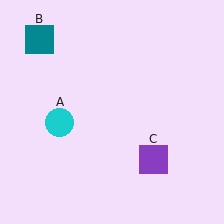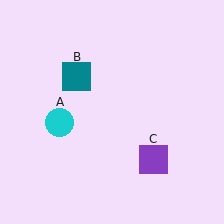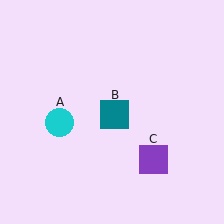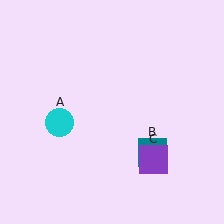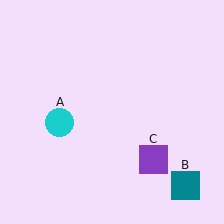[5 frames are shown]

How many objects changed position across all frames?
1 object changed position: teal square (object B).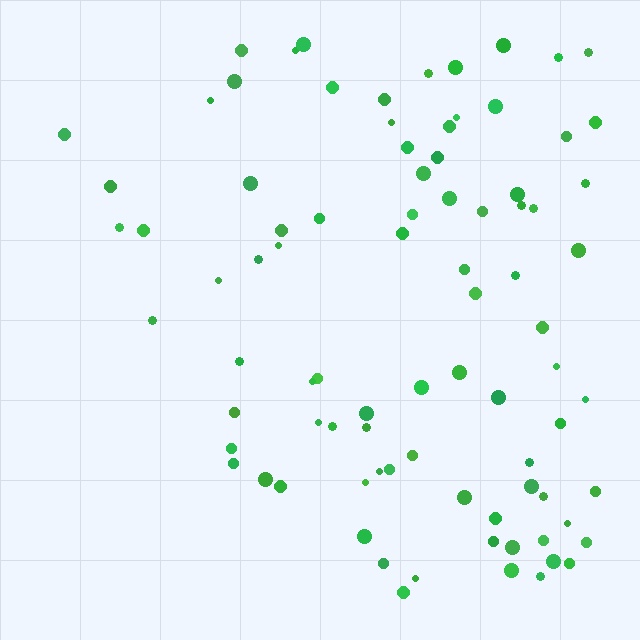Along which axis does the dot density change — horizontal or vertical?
Horizontal.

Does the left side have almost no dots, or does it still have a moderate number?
Still a moderate number, just noticeably fewer than the right.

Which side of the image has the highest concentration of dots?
The right.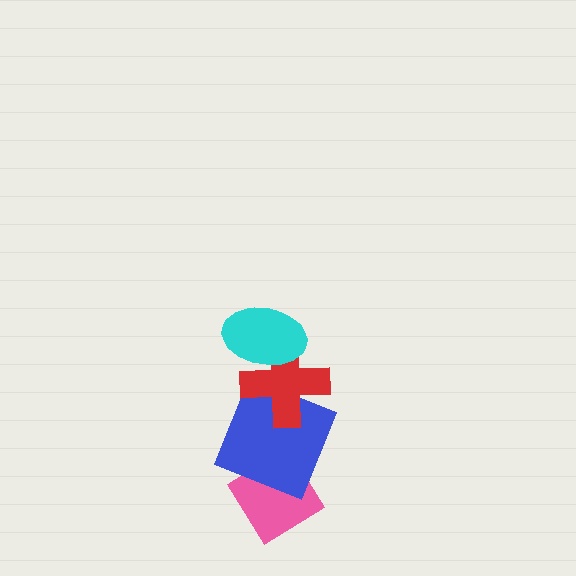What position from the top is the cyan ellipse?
The cyan ellipse is 1st from the top.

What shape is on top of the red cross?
The cyan ellipse is on top of the red cross.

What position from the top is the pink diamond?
The pink diamond is 4th from the top.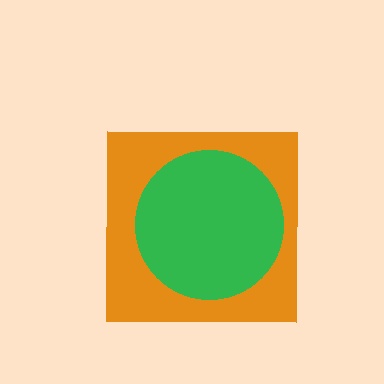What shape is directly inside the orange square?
The green circle.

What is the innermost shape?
The green circle.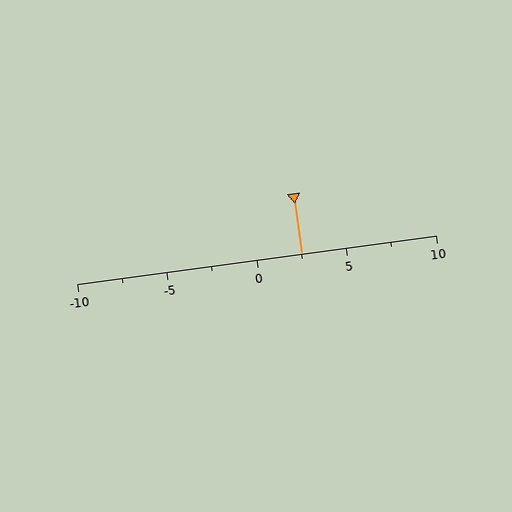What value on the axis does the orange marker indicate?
The marker indicates approximately 2.5.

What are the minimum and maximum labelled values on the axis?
The axis runs from -10 to 10.